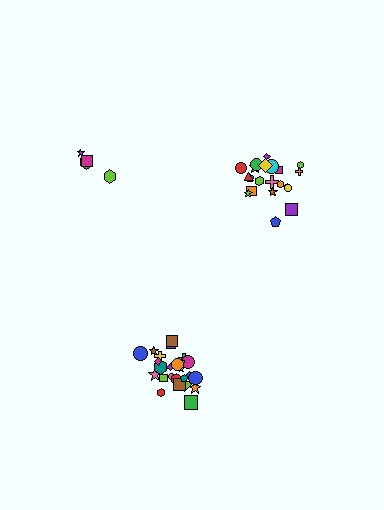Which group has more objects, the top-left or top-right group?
The top-right group.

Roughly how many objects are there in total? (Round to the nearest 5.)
Roughly 50 objects in total.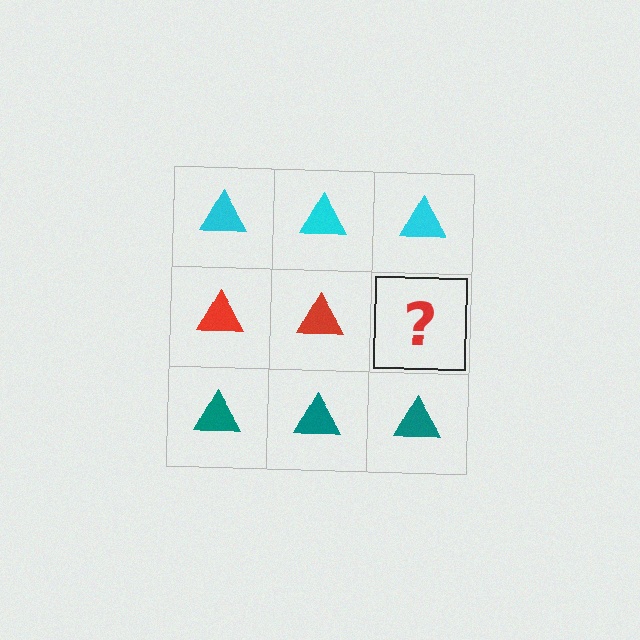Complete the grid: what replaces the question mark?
The question mark should be replaced with a red triangle.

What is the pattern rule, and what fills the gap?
The rule is that each row has a consistent color. The gap should be filled with a red triangle.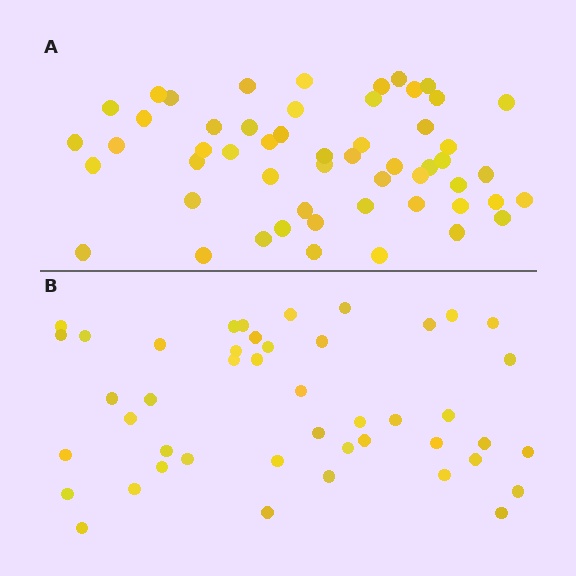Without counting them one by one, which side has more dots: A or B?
Region A (the top region) has more dots.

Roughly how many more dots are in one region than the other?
Region A has roughly 8 or so more dots than region B.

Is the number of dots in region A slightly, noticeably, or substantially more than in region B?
Region A has only slightly more — the two regions are fairly close. The ratio is roughly 1.2 to 1.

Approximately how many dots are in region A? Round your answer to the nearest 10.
About 50 dots. (The exact count is 54, which rounds to 50.)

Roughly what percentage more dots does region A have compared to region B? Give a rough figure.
About 20% more.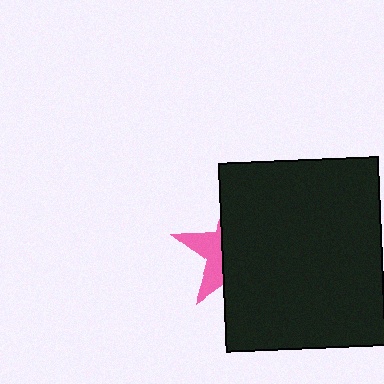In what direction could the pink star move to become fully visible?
The pink star could move left. That would shift it out from behind the black rectangle entirely.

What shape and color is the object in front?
The object in front is a black rectangle.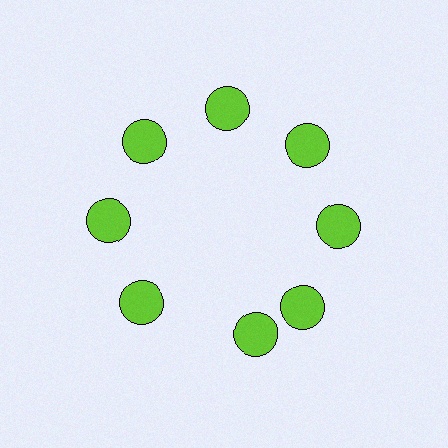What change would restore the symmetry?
The symmetry would be restored by rotating it back into even spacing with its neighbors so that all 8 circles sit at equal angles and equal distance from the center.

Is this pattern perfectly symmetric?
No. The 8 lime circles are arranged in a ring, but one element near the 6 o'clock position is rotated out of alignment along the ring, breaking the 8-fold rotational symmetry.